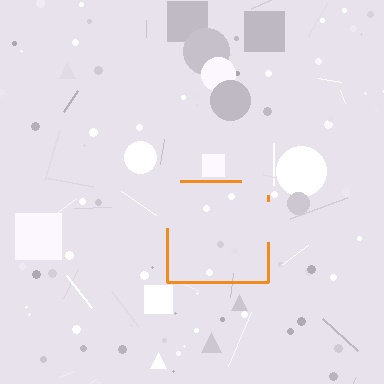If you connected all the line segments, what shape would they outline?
They would outline a square.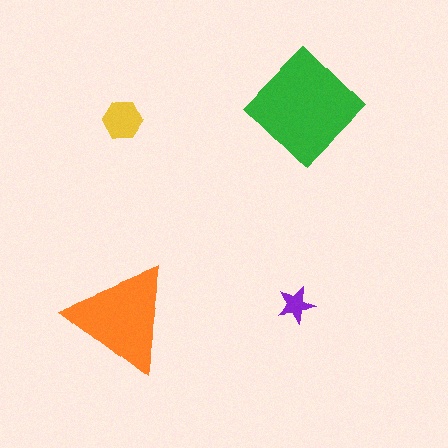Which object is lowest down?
The orange triangle is bottommost.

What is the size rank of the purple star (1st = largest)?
4th.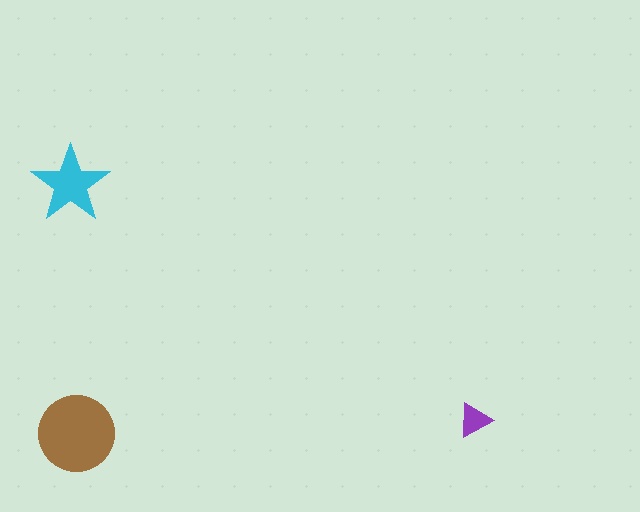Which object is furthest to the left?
The cyan star is leftmost.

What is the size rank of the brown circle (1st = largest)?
1st.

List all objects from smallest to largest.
The purple triangle, the cyan star, the brown circle.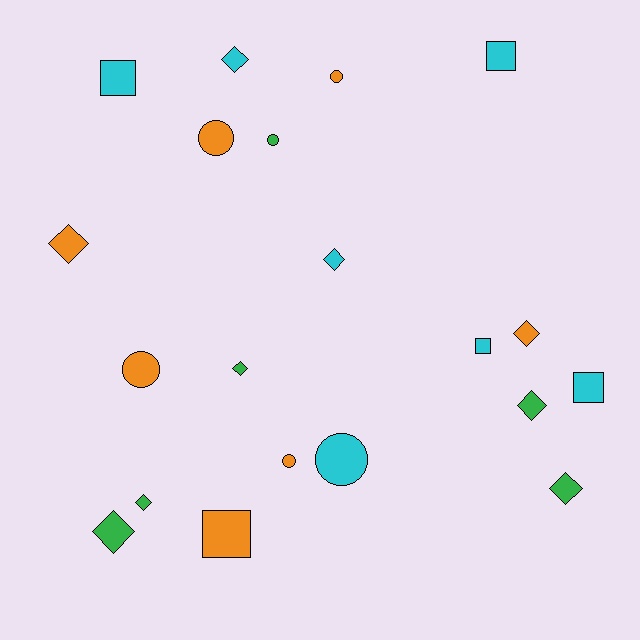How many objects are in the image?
There are 20 objects.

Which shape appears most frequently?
Diamond, with 9 objects.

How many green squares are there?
There are no green squares.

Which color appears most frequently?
Orange, with 7 objects.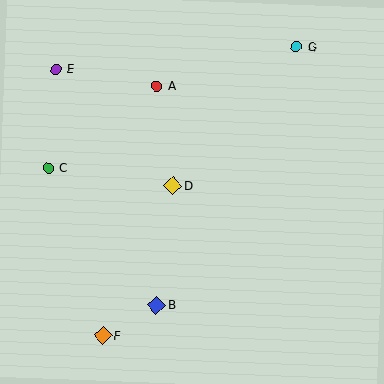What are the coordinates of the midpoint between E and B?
The midpoint between E and B is at (106, 187).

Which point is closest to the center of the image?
Point D at (173, 186) is closest to the center.